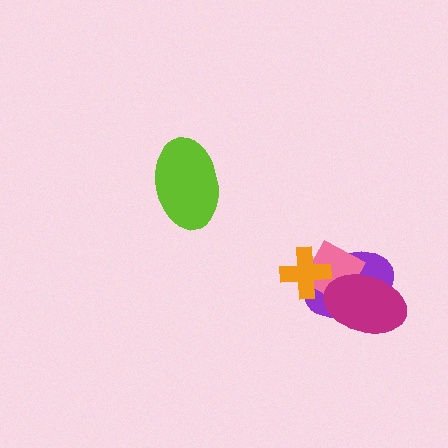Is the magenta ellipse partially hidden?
No, no other shape covers it.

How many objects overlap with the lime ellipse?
0 objects overlap with the lime ellipse.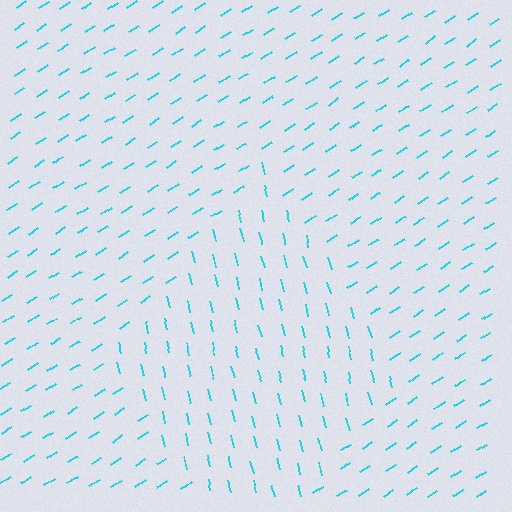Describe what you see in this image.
The image is filled with small cyan line segments. A diamond region in the image has lines oriented differently from the surrounding lines, creating a visible texture boundary.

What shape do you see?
I see a diamond.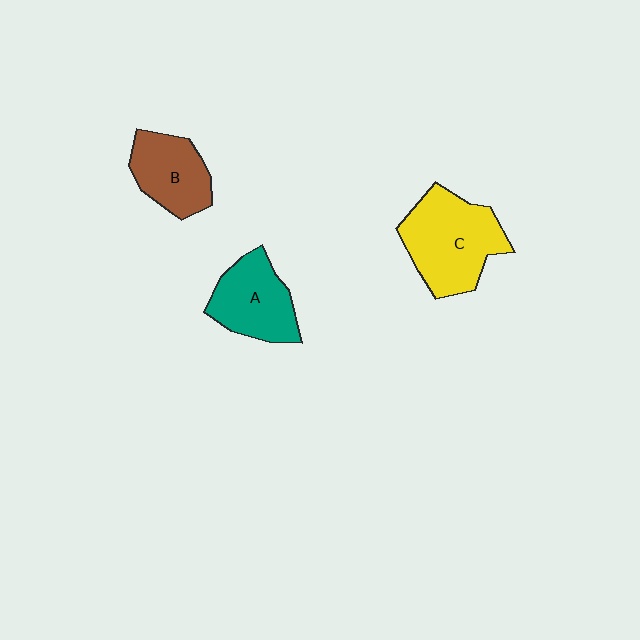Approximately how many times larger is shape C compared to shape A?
Approximately 1.4 times.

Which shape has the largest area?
Shape C (yellow).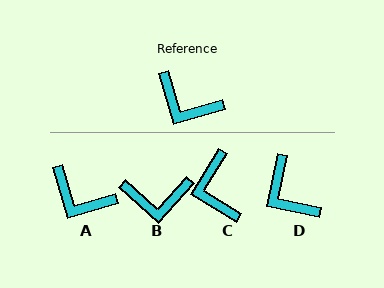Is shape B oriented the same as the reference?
No, it is off by about 32 degrees.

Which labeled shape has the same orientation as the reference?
A.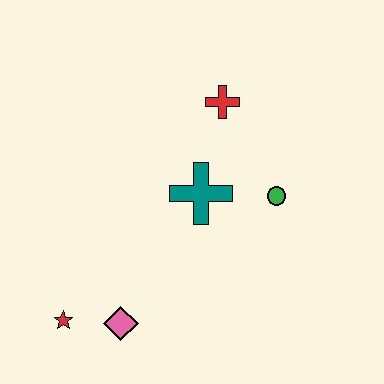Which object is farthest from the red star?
The red cross is farthest from the red star.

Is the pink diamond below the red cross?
Yes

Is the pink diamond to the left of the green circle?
Yes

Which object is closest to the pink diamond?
The red star is closest to the pink diamond.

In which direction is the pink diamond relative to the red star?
The pink diamond is to the right of the red star.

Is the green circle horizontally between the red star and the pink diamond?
No